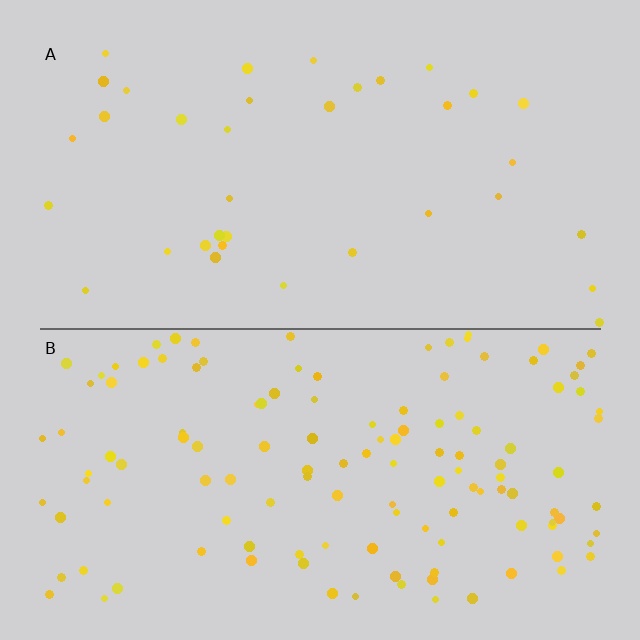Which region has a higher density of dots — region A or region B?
B (the bottom).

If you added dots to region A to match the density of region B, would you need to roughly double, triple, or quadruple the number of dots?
Approximately quadruple.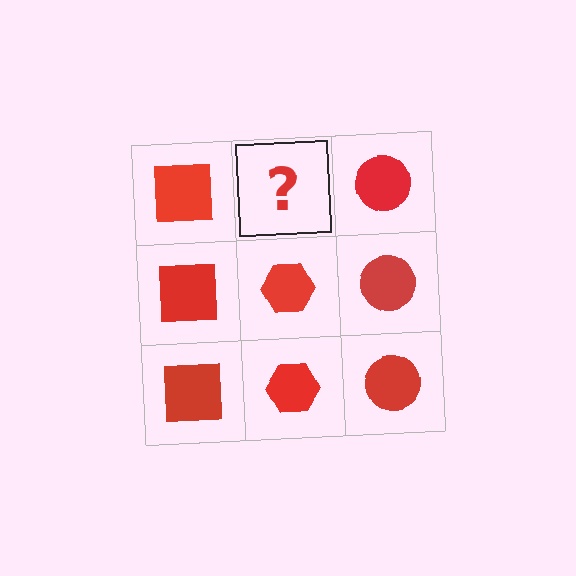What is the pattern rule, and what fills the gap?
The rule is that each column has a consistent shape. The gap should be filled with a red hexagon.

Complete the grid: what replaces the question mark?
The question mark should be replaced with a red hexagon.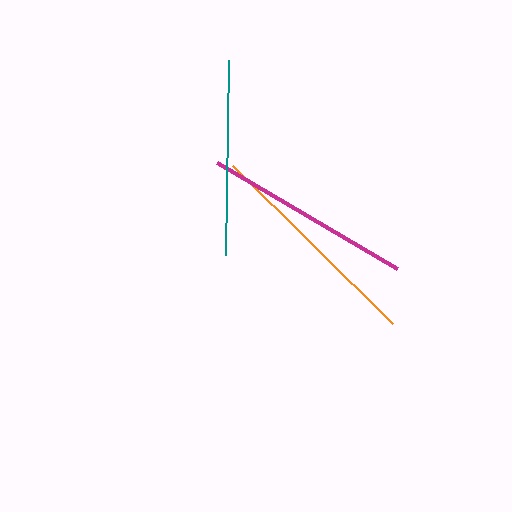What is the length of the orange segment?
The orange segment is approximately 225 pixels long.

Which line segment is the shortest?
The teal line is the shortest at approximately 195 pixels.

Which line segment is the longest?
The orange line is the longest at approximately 225 pixels.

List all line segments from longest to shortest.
From longest to shortest: orange, magenta, teal.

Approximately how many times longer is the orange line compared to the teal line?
The orange line is approximately 1.2 times the length of the teal line.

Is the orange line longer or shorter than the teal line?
The orange line is longer than the teal line.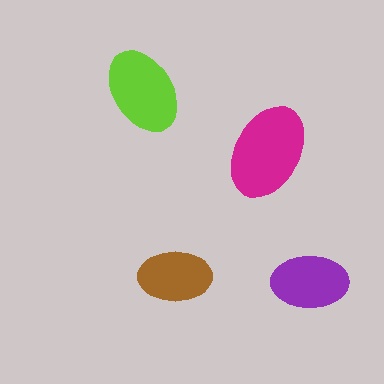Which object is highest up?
The lime ellipse is topmost.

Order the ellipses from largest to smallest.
the magenta one, the lime one, the purple one, the brown one.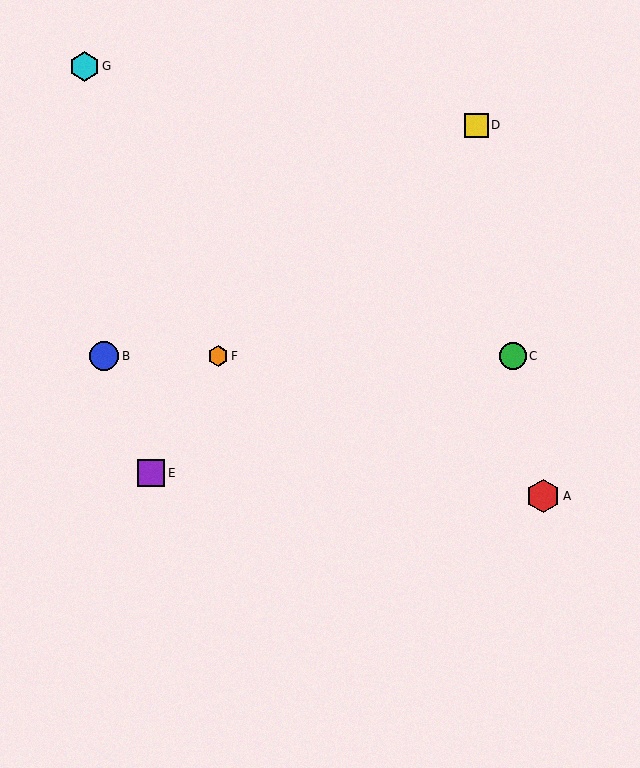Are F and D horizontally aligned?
No, F is at y≈356 and D is at y≈125.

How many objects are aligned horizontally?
3 objects (B, C, F) are aligned horizontally.